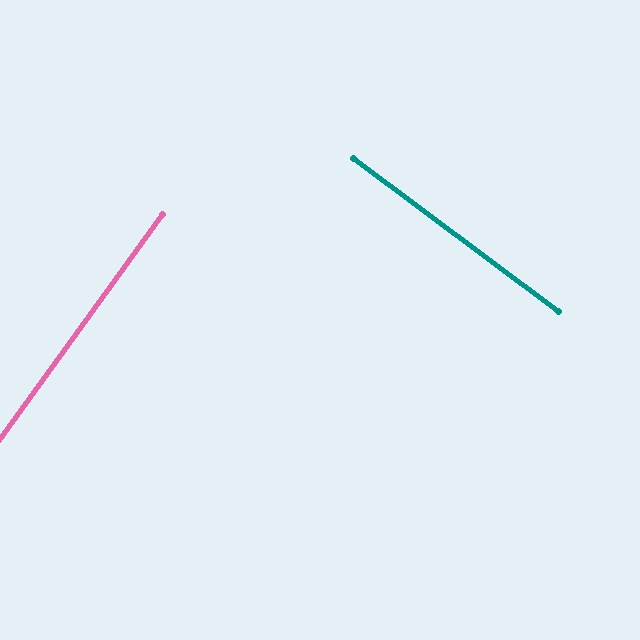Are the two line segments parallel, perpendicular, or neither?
Perpendicular — they meet at approximately 89°.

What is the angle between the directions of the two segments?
Approximately 89 degrees.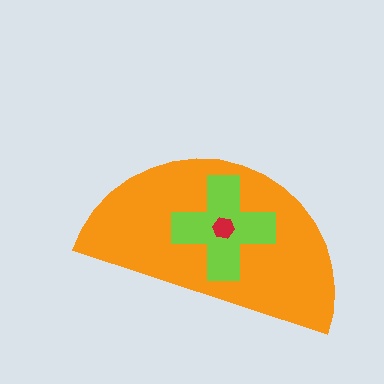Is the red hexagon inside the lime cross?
Yes.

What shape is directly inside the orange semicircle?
The lime cross.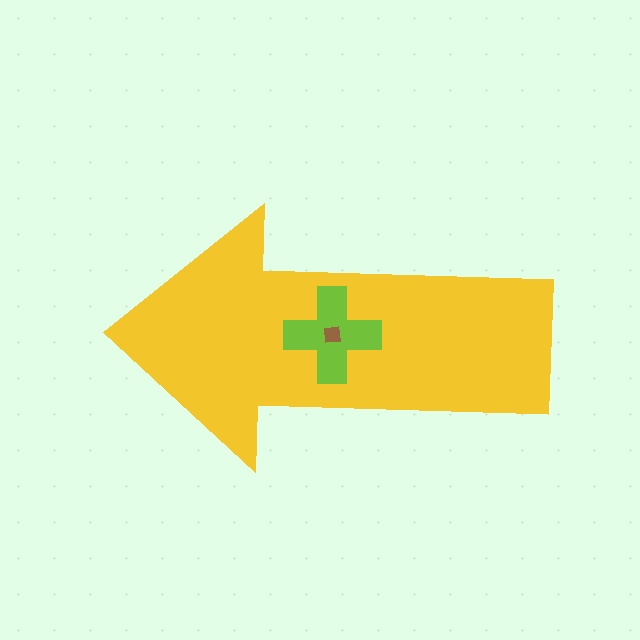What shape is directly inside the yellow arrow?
The lime cross.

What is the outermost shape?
The yellow arrow.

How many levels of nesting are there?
3.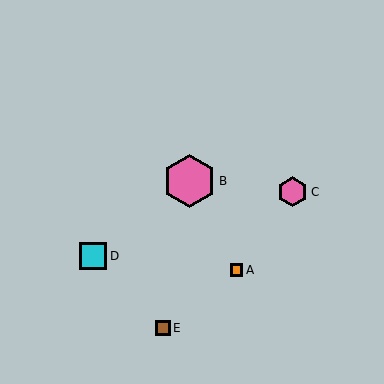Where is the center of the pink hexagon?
The center of the pink hexagon is at (293, 192).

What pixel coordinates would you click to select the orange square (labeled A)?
Click at (237, 270) to select the orange square A.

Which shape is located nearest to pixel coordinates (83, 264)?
The cyan square (labeled D) at (93, 256) is nearest to that location.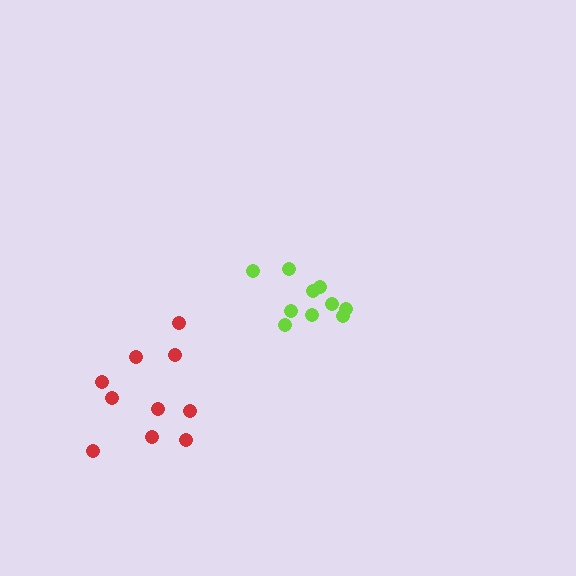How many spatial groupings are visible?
There are 2 spatial groupings.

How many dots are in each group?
Group 1: 10 dots, Group 2: 10 dots (20 total).